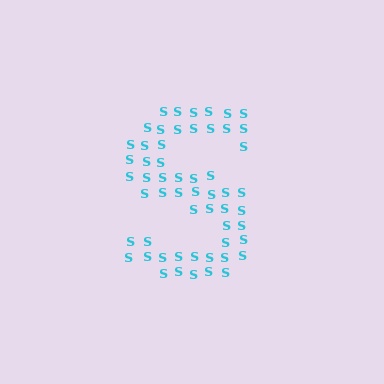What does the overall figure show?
The overall figure shows the letter S.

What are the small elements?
The small elements are letter S's.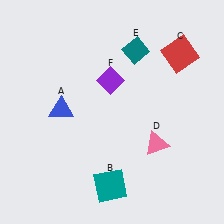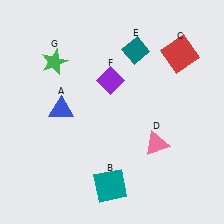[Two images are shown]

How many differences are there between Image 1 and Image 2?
There is 1 difference between the two images.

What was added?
A green star (G) was added in Image 2.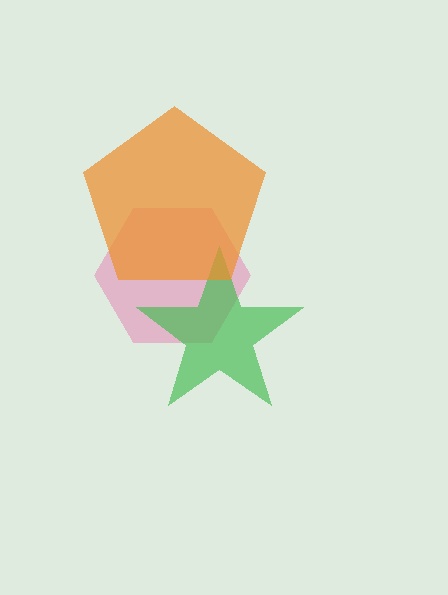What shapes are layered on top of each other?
The layered shapes are: a pink hexagon, a green star, an orange pentagon.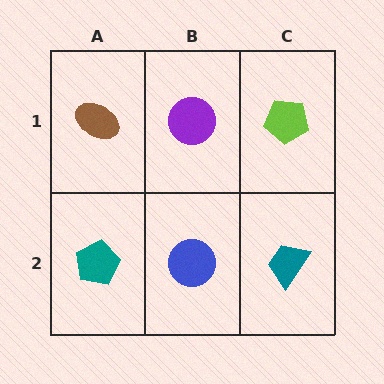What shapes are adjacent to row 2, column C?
A lime pentagon (row 1, column C), a blue circle (row 2, column B).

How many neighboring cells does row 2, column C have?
2.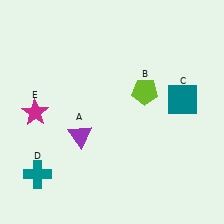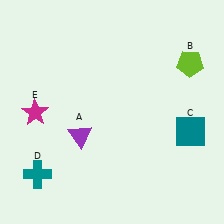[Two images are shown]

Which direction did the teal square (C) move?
The teal square (C) moved down.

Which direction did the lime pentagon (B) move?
The lime pentagon (B) moved right.